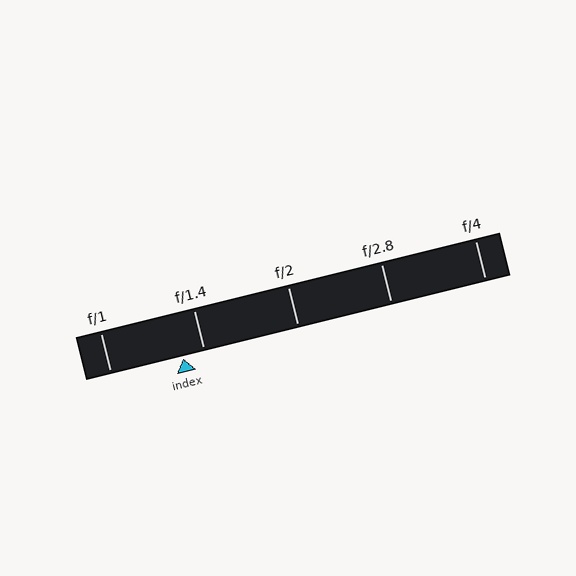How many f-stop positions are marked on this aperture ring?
There are 5 f-stop positions marked.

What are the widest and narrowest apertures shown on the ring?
The widest aperture shown is f/1 and the narrowest is f/4.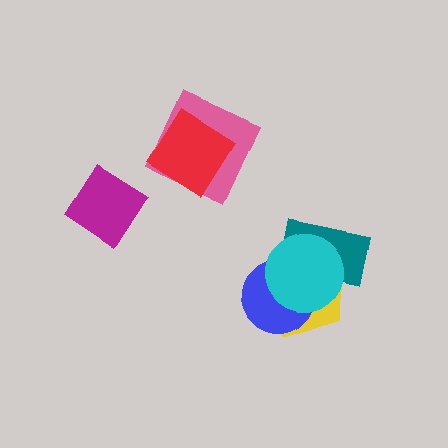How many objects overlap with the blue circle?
3 objects overlap with the blue circle.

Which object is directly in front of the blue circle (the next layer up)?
The teal rectangle is directly in front of the blue circle.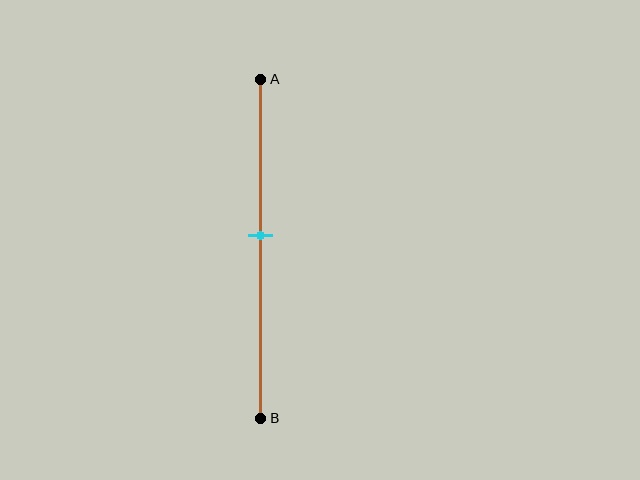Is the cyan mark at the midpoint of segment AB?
No, the mark is at about 45% from A, not at the 50% midpoint.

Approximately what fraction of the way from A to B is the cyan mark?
The cyan mark is approximately 45% of the way from A to B.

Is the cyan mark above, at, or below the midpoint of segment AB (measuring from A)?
The cyan mark is above the midpoint of segment AB.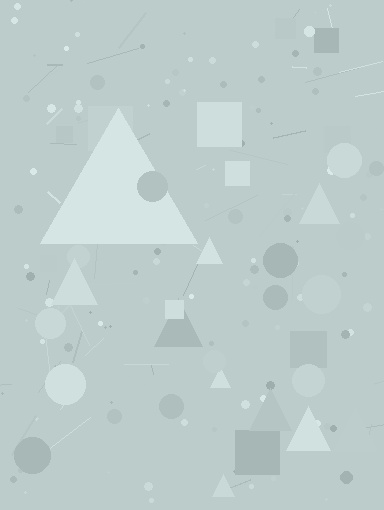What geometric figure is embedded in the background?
A triangle is embedded in the background.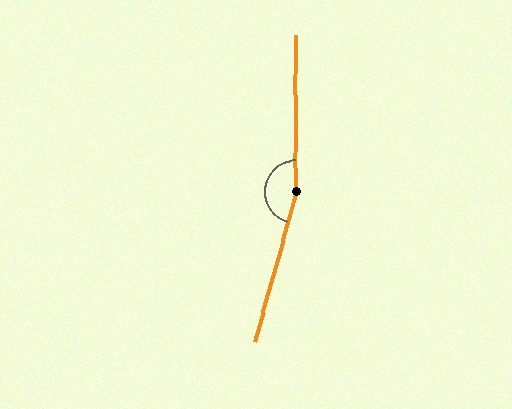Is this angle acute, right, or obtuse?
It is obtuse.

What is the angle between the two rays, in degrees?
Approximately 165 degrees.